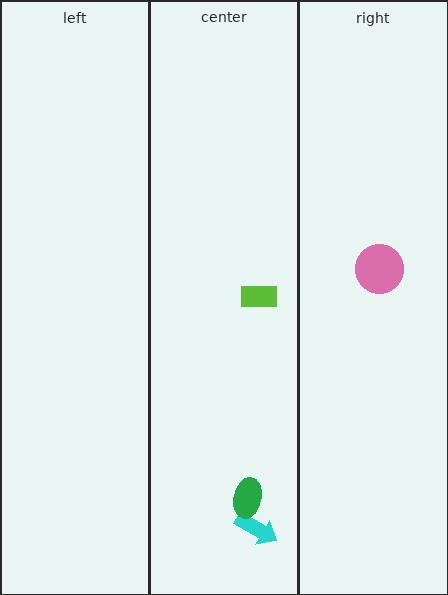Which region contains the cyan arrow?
The center region.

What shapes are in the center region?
The cyan arrow, the lime rectangle, the green ellipse.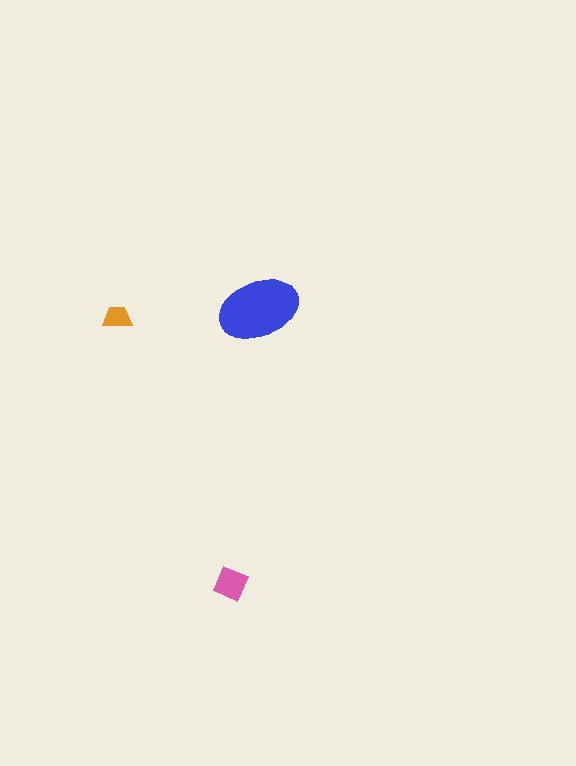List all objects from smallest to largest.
The orange trapezoid, the pink square, the blue ellipse.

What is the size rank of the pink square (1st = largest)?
2nd.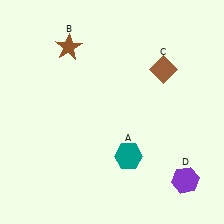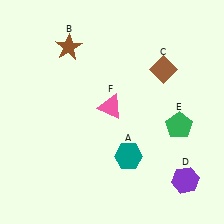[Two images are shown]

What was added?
A green pentagon (E), a pink triangle (F) were added in Image 2.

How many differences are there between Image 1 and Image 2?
There are 2 differences between the two images.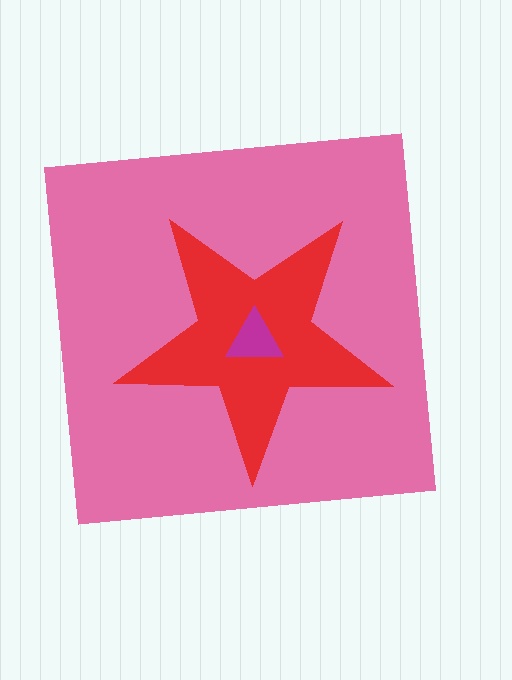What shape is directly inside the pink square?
The red star.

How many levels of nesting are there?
3.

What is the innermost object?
The magenta triangle.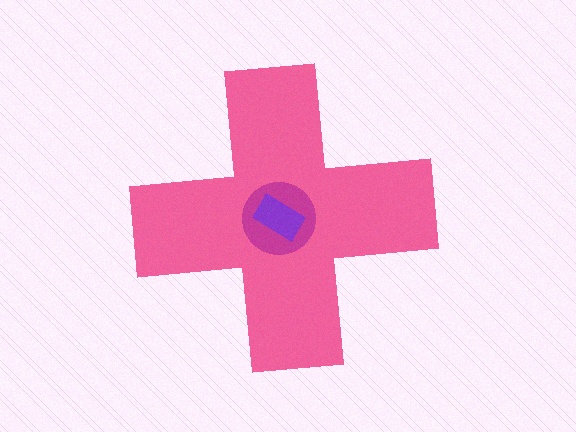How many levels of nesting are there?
3.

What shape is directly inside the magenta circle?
The purple rectangle.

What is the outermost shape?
The pink cross.